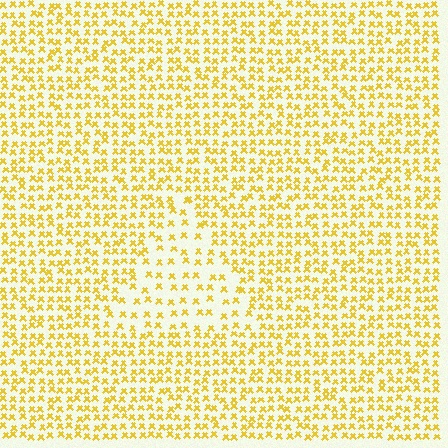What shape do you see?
I see a triangle.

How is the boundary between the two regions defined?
The boundary is defined by a change in element density (approximately 1.9x ratio). All elements are the same color, size, and shape.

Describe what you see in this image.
The image contains small yellow elements arranged at two different densities. A triangle-shaped region is visible where the elements are less densely packed than the surrounding area.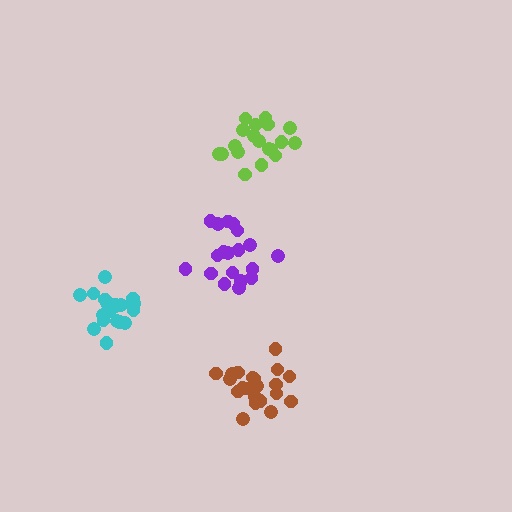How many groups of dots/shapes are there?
There are 4 groups.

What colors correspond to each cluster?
The clusters are colored: brown, lime, purple, cyan.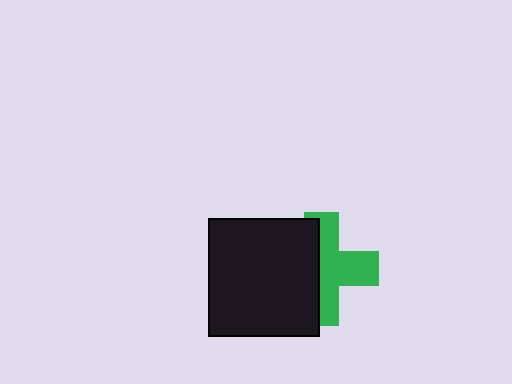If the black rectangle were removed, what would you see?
You would see the complete green cross.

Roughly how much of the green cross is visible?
About half of it is visible (roughly 55%).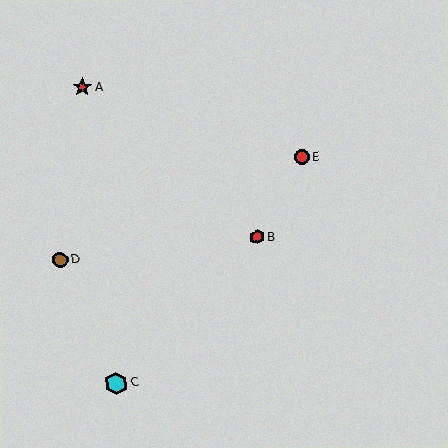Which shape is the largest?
The cyan hexagon (labeled C) is the largest.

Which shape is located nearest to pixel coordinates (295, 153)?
The red circle (labeled E) at (302, 157) is nearest to that location.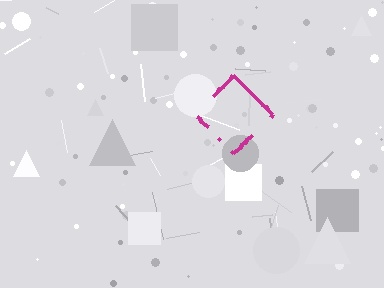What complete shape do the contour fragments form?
The contour fragments form a diamond.